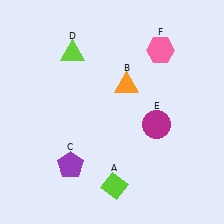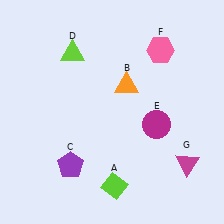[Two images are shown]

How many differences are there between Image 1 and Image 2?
There is 1 difference between the two images.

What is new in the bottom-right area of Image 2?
A magenta triangle (G) was added in the bottom-right area of Image 2.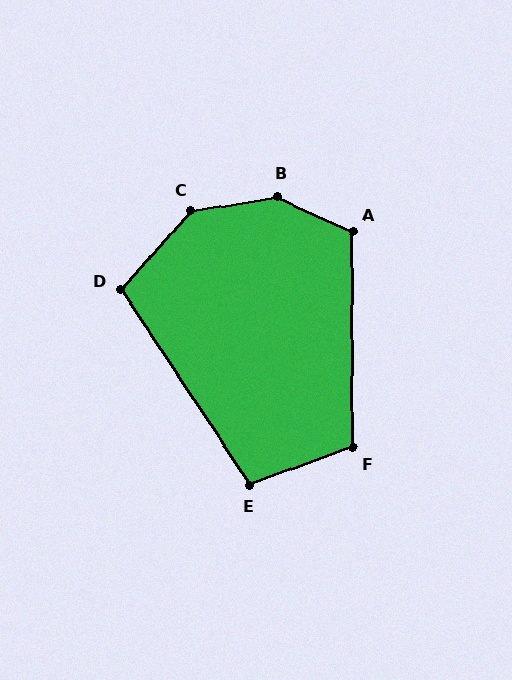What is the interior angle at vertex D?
Approximately 105 degrees (obtuse).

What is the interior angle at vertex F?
Approximately 110 degrees (obtuse).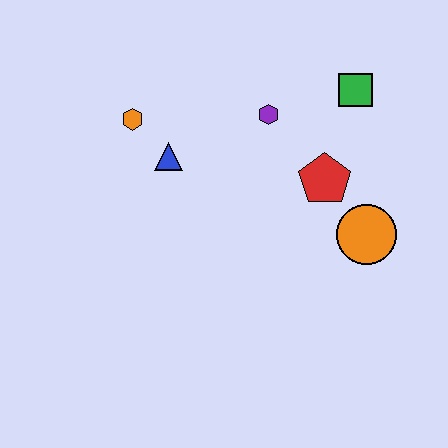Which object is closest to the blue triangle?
The orange hexagon is closest to the blue triangle.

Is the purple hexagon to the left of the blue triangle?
No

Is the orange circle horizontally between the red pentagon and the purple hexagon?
No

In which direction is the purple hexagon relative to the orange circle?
The purple hexagon is above the orange circle.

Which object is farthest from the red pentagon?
The orange hexagon is farthest from the red pentagon.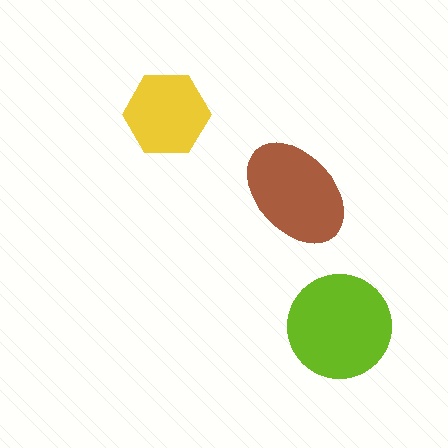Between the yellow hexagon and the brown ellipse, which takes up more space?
The brown ellipse.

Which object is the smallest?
The yellow hexagon.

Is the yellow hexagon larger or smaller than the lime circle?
Smaller.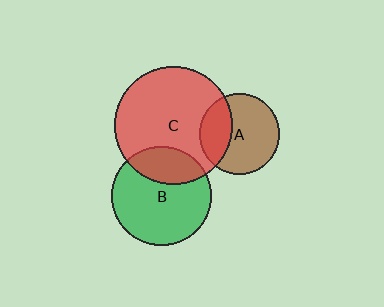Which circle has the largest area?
Circle C (red).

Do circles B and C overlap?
Yes.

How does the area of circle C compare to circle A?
Approximately 2.1 times.